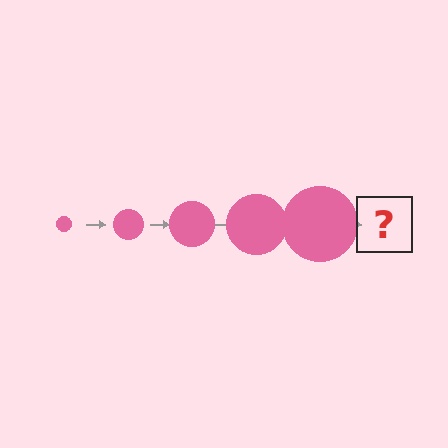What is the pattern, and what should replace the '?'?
The pattern is that the circle gets progressively larger each step. The '?' should be a pink circle, larger than the previous one.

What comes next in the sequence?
The next element should be a pink circle, larger than the previous one.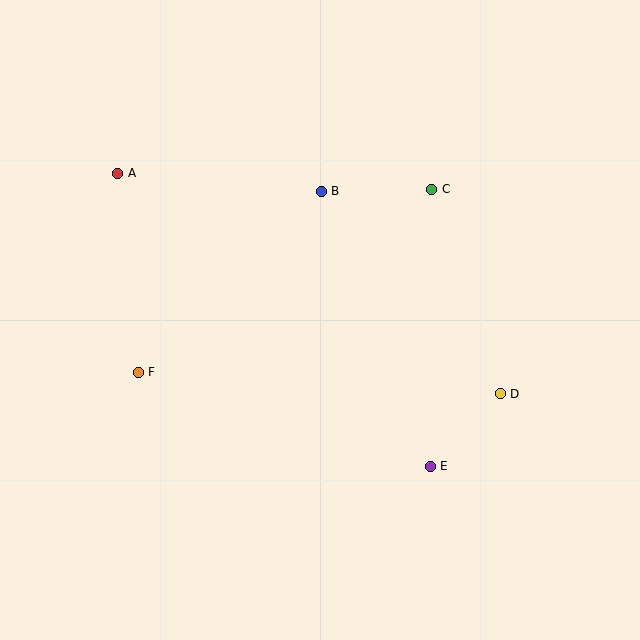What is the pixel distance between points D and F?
The distance between D and F is 362 pixels.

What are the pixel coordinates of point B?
Point B is at (321, 191).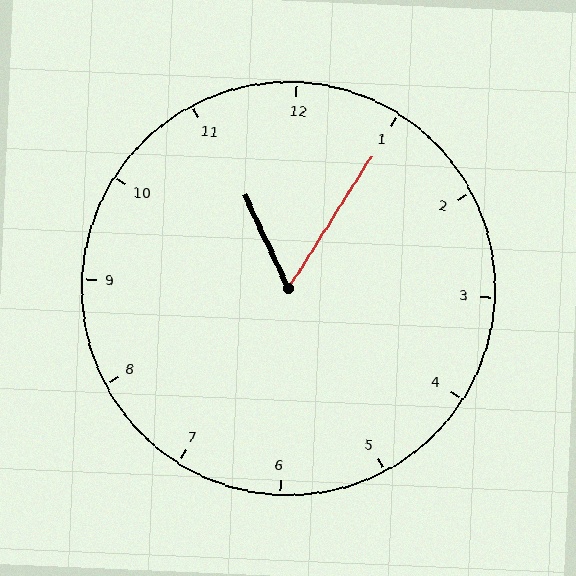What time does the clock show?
11:05.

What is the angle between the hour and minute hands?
Approximately 58 degrees.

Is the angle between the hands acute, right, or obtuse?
It is acute.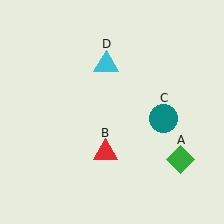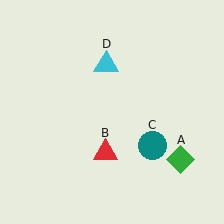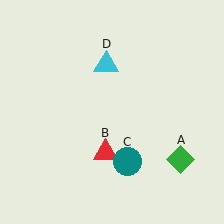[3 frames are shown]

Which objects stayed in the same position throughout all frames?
Green diamond (object A) and red triangle (object B) and cyan triangle (object D) remained stationary.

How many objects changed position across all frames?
1 object changed position: teal circle (object C).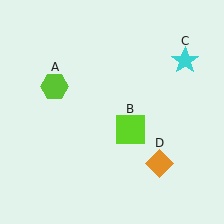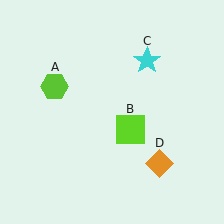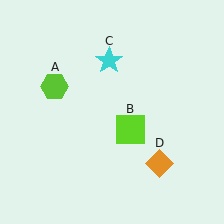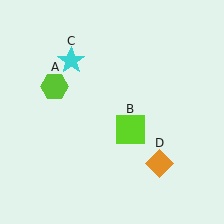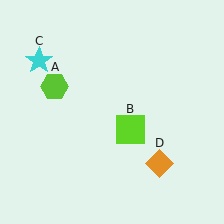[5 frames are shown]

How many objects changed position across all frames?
1 object changed position: cyan star (object C).